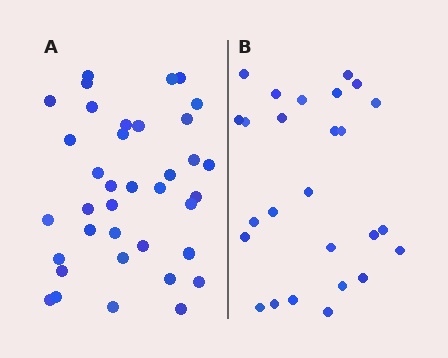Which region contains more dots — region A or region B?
Region A (the left region) has more dots.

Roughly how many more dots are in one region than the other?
Region A has roughly 12 or so more dots than region B.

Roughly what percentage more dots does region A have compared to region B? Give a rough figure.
About 40% more.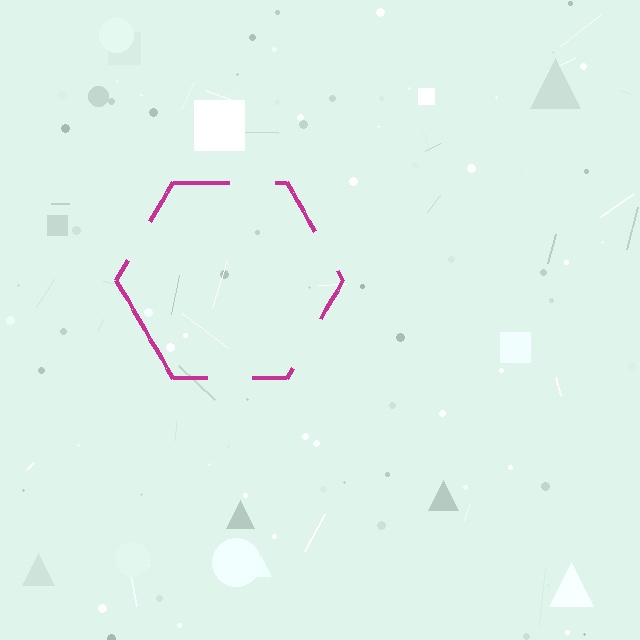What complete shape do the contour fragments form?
The contour fragments form a hexagon.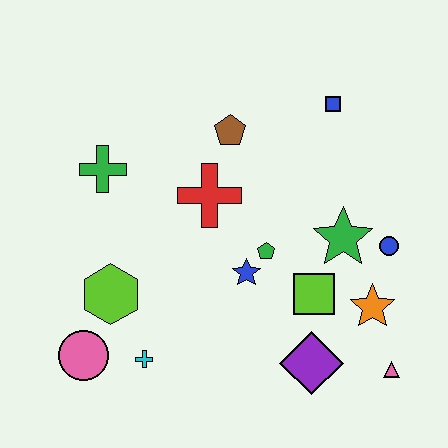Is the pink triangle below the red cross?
Yes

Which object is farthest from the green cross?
The pink triangle is farthest from the green cross.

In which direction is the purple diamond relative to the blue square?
The purple diamond is below the blue square.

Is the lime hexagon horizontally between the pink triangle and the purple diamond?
No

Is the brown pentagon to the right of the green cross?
Yes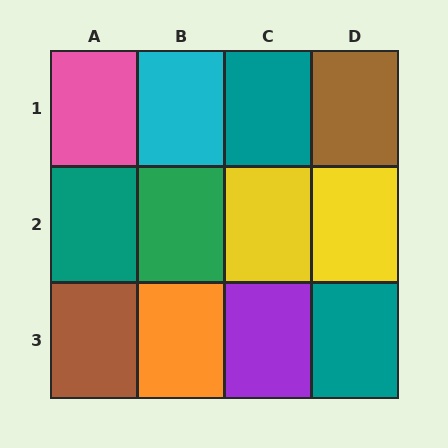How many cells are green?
1 cell is green.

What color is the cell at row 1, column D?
Brown.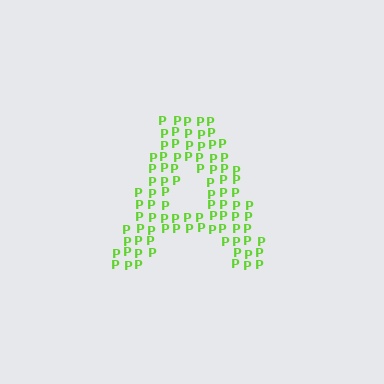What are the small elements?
The small elements are letter P's.